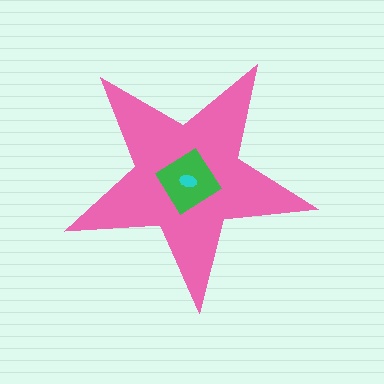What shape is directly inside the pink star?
The green diamond.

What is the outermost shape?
The pink star.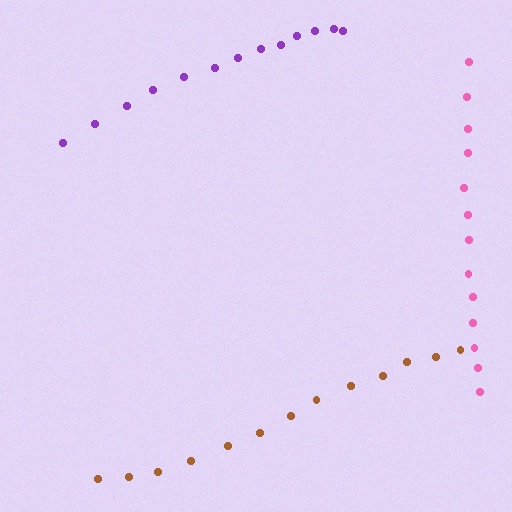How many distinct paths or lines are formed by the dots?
There are 3 distinct paths.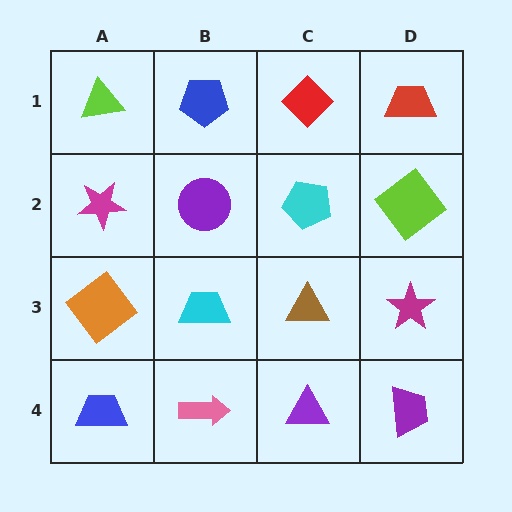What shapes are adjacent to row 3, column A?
A magenta star (row 2, column A), a blue trapezoid (row 4, column A), a cyan trapezoid (row 3, column B).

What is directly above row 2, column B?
A blue pentagon.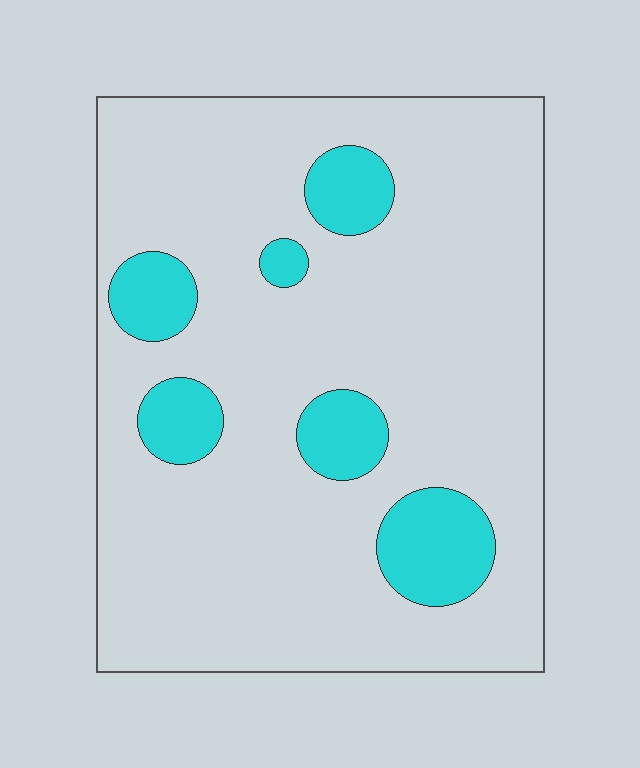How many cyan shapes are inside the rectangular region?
6.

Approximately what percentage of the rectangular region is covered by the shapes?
Approximately 15%.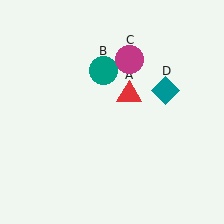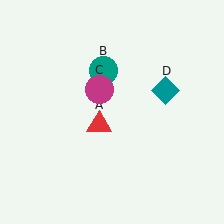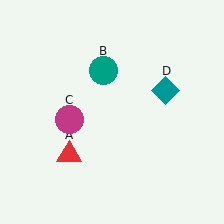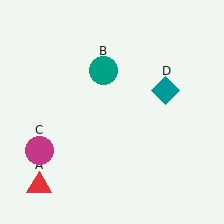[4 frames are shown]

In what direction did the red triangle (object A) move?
The red triangle (object A) moved down and to the left.